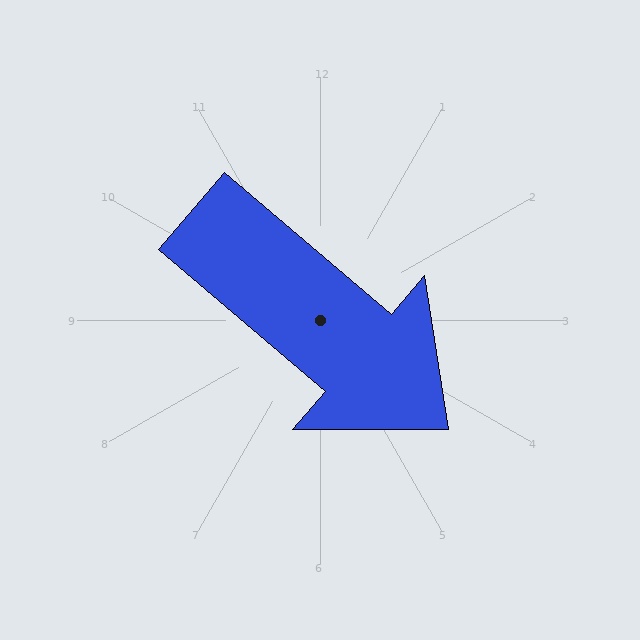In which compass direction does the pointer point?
Southeast.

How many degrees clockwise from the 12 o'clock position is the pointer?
Approximately 130 degrees.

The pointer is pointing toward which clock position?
Roughly 4 o'clock.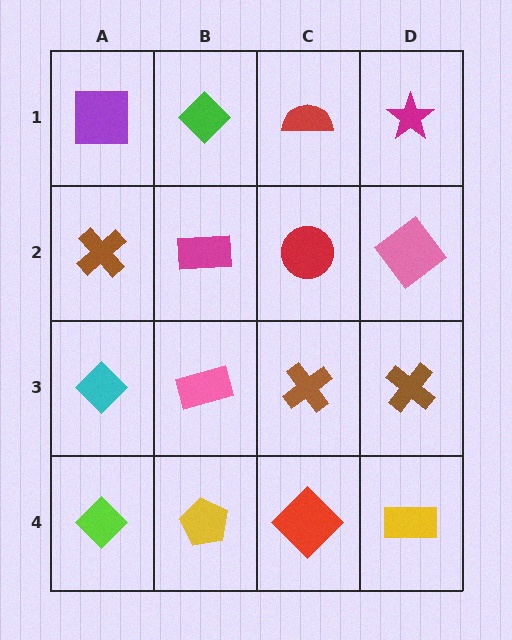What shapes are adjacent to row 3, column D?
A pink diamond (row 2, column D), a yellow rectangle (row 4, column D), a brown cross (row 3, column C).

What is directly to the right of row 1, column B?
A red semicircle.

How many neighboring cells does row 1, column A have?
2.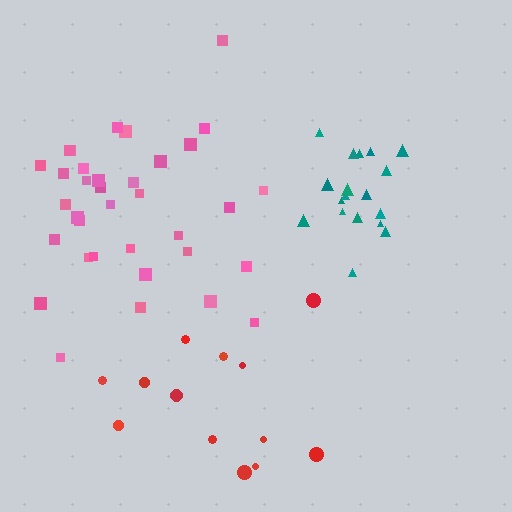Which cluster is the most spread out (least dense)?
Red.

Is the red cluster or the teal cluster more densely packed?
Teal.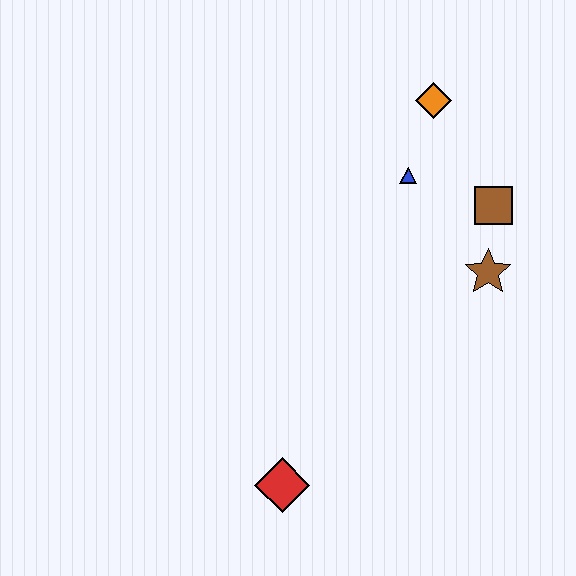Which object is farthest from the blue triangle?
The red diamond is farthest from the blue triangle.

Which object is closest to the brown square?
The brown star is closest to the brown square.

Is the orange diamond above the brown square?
Yes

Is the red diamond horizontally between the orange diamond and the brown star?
No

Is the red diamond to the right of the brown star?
No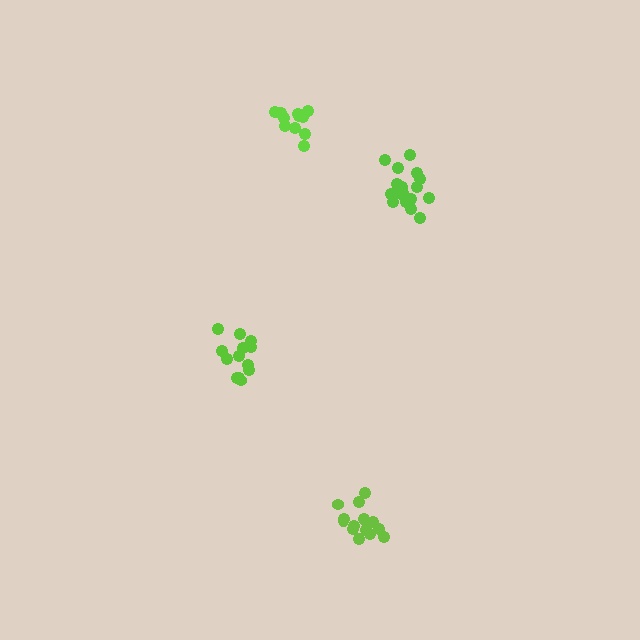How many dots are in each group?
Group 1: 15 dots, Group 2: 17 dots, Group 3: 11 dots, Group 4: 13 dots (56 total).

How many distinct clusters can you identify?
There are 4 distinct clusters.